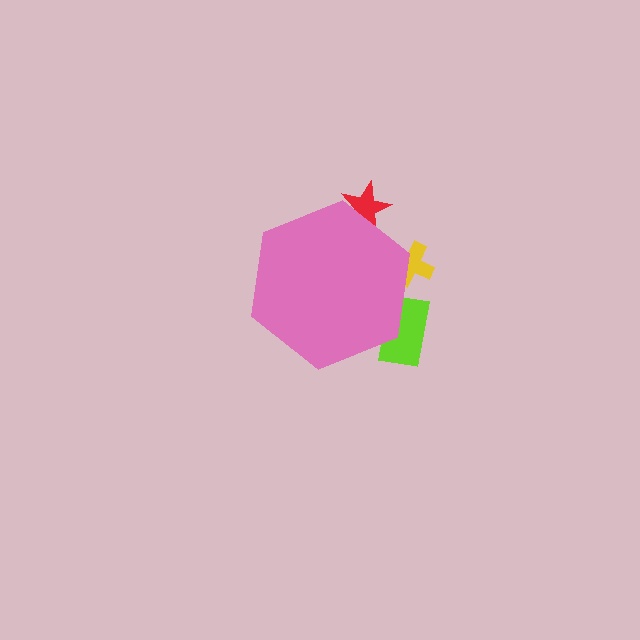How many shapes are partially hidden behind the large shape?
3 shapes are partially hidden.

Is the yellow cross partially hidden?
Yes, the yellow cross is partially hidden behind the pink hexagon.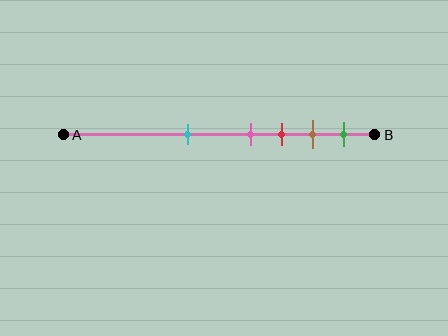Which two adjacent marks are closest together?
The pink and red marks are the closest adjacent pair.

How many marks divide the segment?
There are 5 marks dividing the segment.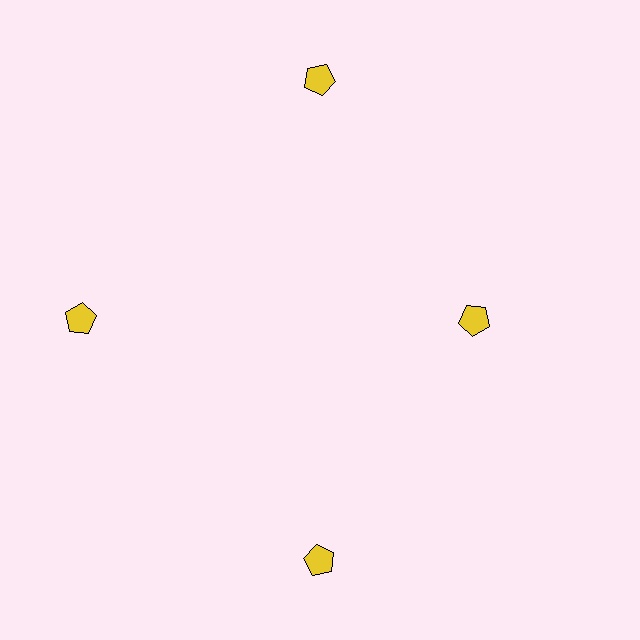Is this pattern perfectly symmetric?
No. The 4 yellow pentagons are arranged in a ring, but one element near the 3 o'clock position is pulled inward toward the center, breaking the 4-fold rotational symmetry.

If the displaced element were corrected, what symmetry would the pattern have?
It would have 4-fold rotational symmetry — the pattern would map onto itself every 90 degrees.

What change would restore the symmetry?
The symmetry would be restored by moving it outward, back onto the ring so that all 4 pentagons sit at equal angles and equal distance from the center.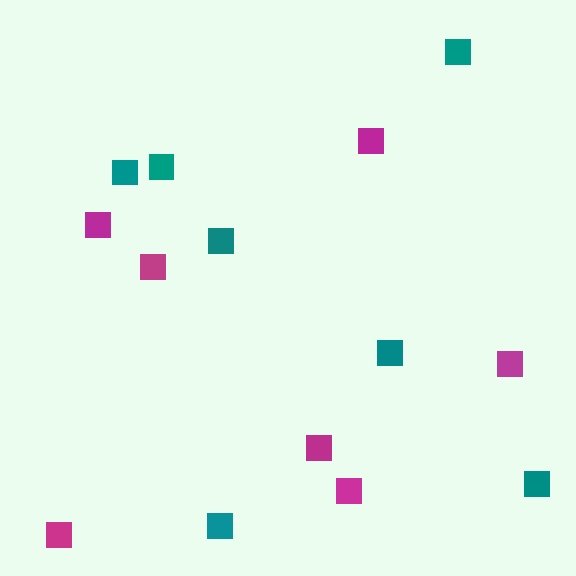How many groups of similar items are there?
There are 2 groups: one group of magenta squares (7) and one group of teal squares (7).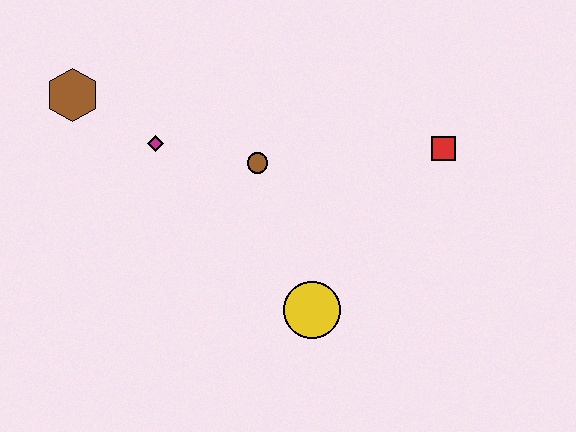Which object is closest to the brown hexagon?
The magenta diamond is closest to the brown hexagon.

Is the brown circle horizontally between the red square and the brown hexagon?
Yes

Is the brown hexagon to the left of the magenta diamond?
Yes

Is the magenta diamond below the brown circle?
No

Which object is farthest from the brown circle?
The brown hexagon is farthest from the brown circle.